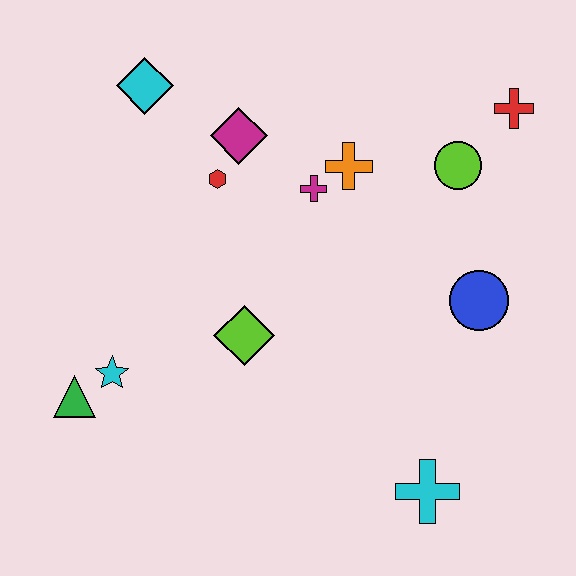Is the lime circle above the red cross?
No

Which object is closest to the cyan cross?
The blue circle is closest to the cyan cross.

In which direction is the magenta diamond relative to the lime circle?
The magenta diamond is to the left of the lime circle.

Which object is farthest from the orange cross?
The green triangle is farthest from the orange cross.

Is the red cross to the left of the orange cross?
No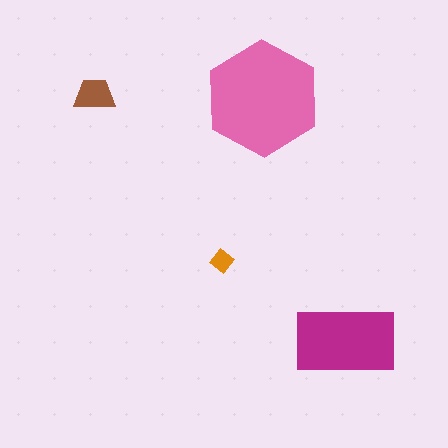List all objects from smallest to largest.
The orange diamond, the brown trapezoid, the magenta rectangle, the pink hexagon.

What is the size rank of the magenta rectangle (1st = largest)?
2nd.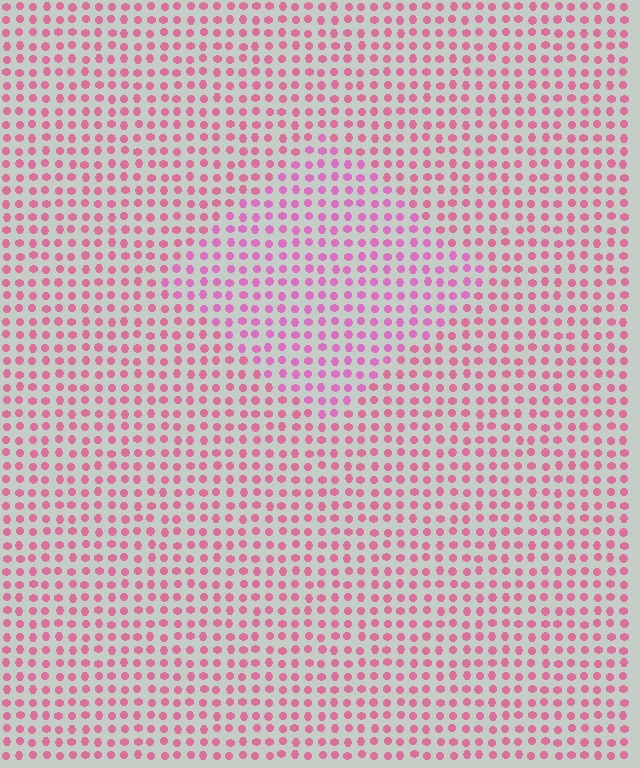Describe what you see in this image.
The image is filled with small pink elements in a uniform arrangement. A diamond-shaped region is visible where the elements are tinted to a slightly different hue, forming a subtle color boundary.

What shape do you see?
I see a diamond.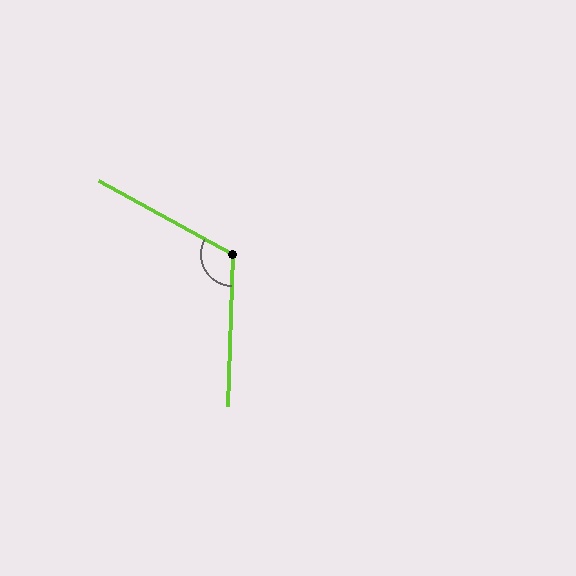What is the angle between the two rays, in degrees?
Approximately 117 degrees.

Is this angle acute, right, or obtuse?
It is obtuse.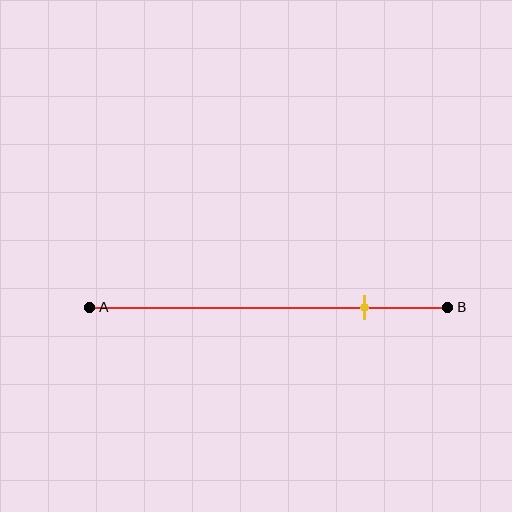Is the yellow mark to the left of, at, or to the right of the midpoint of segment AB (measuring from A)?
The yellow mark is to the right of the midpoint of segment AB.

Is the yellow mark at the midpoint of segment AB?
No, the mark is at about 75% from A, not at the 50% midpoint.